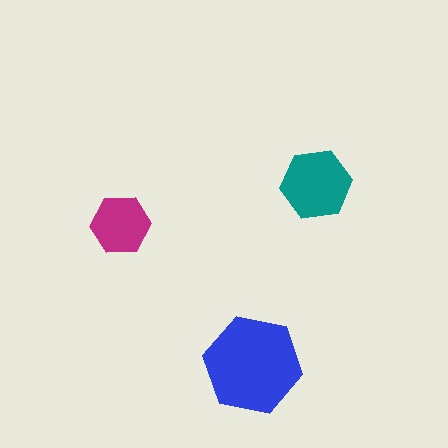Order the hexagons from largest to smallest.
the blue one, the teal one, the magenta one.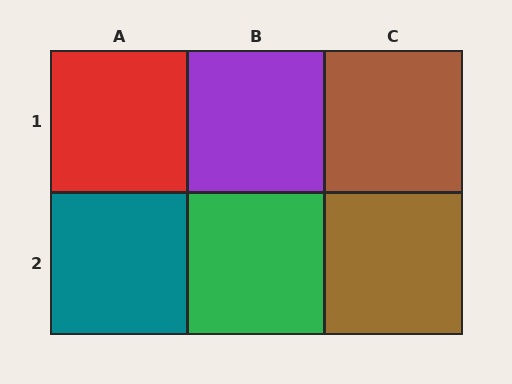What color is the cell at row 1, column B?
Purple.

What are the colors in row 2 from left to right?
Teal, green, brown.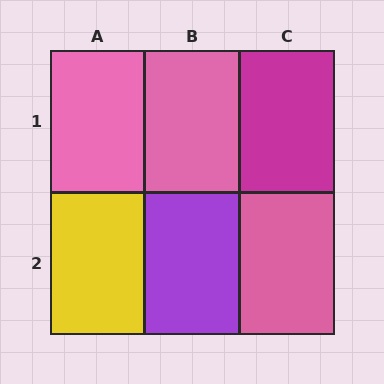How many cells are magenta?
1 cell is magenta.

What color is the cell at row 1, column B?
Pink.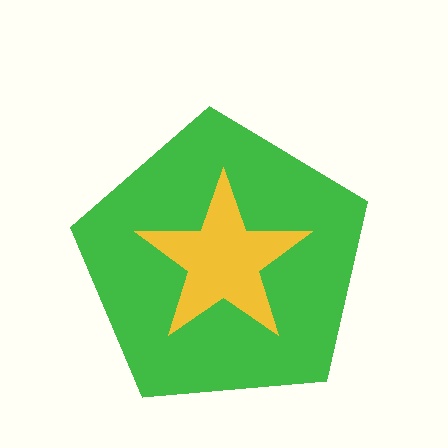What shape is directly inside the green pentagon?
The yellow star.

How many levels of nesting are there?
2.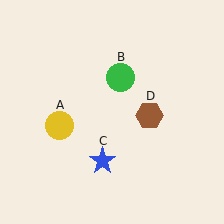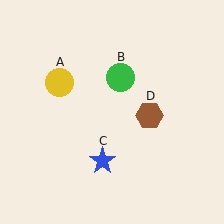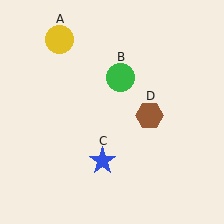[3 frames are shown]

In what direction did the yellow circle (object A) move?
The yellow circle (object A) moved up.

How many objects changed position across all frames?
1 object changed position: yellow circle (object A).